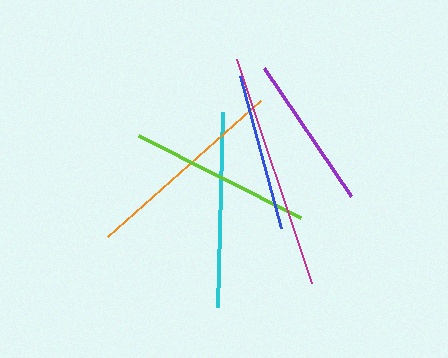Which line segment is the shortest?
The purple line is the shortest at approximately 154 pixels.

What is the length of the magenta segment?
The magenta segment is approximately 237 pixels long.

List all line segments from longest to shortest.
From longest to shortest: magenta, orange, cyan, lime, blue, purple.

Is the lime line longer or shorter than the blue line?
The lime line is longer than the blue line.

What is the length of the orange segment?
The orange segment is approximately 205 pixels long.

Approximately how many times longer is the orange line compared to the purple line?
The orange line is approximately 1.3 times the length of the purple line.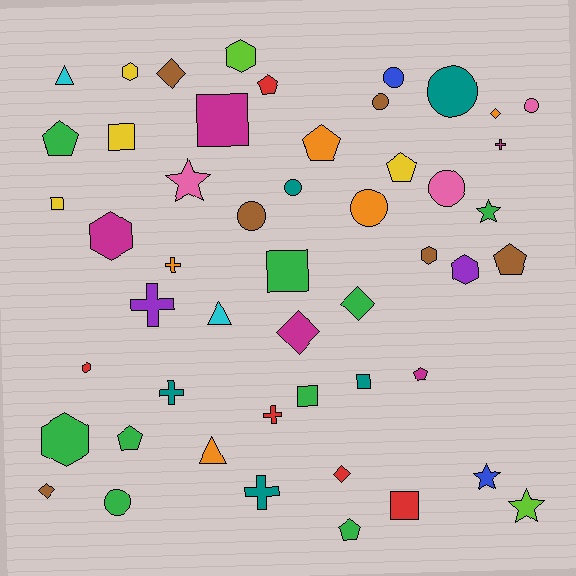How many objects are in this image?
There are 50 objects.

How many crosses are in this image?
There are 6 crosses.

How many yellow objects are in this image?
There are 4 yellow objects.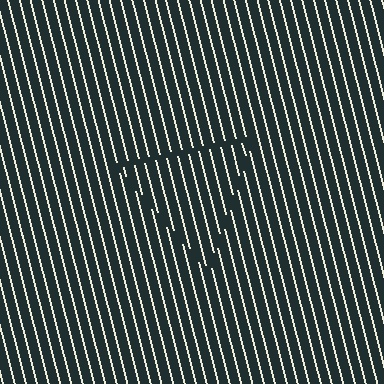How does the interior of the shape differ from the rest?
The interior of the shape contains the same grating, shifted by half a period — the contour is defined by the phase discontinuity where line-ends from the inner and outer gratings abut.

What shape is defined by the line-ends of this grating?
An illusory triangle. The interior of the shape contains the same grating, shifted by half a period — the contour is defined by the phase discontinuity where line-ends from the inner and outer gratings abut.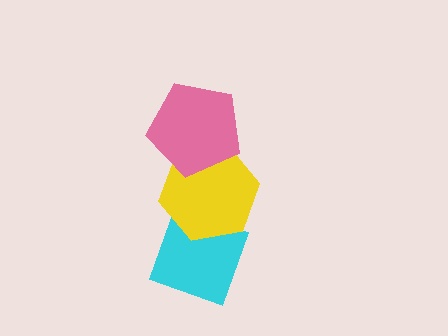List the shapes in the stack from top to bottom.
From top to bottom: the pink pentagon, the yellow hexagon, the cyan diamond.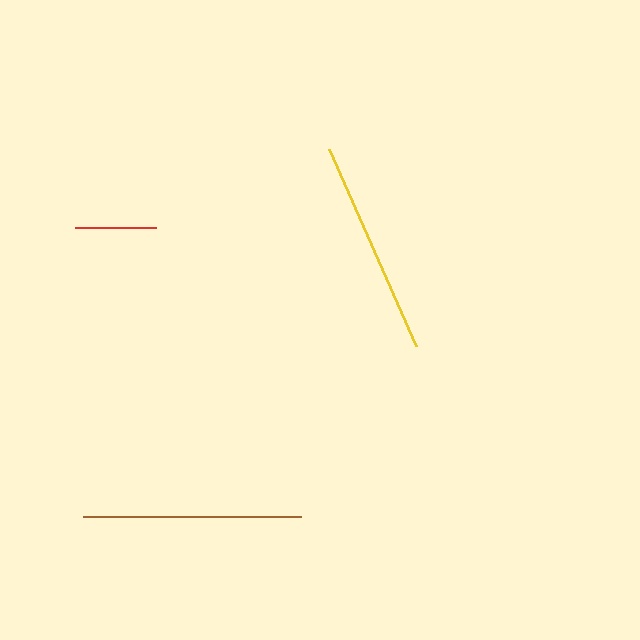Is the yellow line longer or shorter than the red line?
The yellow line is longer than the red line.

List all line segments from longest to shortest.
From longest to shortest: brown, yellow, red.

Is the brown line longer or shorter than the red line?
The brown line is longer than the red line.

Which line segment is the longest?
The brown line is the longest at approximately 218 pixels.